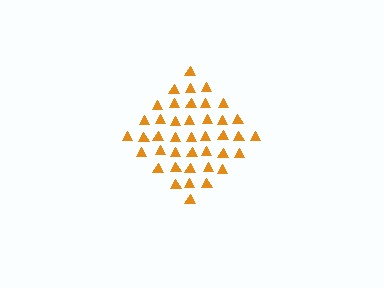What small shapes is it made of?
It is made of small triangles.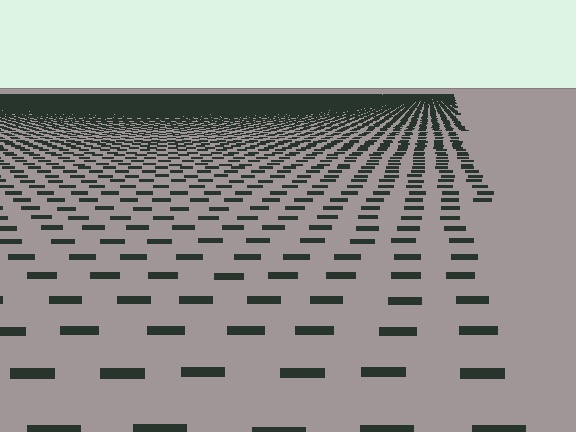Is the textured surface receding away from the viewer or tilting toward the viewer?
The surface is receding away from the viewer. Texture elements get smaller and denser toward the top.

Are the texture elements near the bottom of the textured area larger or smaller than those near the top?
Larger. Near the bottom, elements are closer to the viewer and appear at a bigger on-screen size.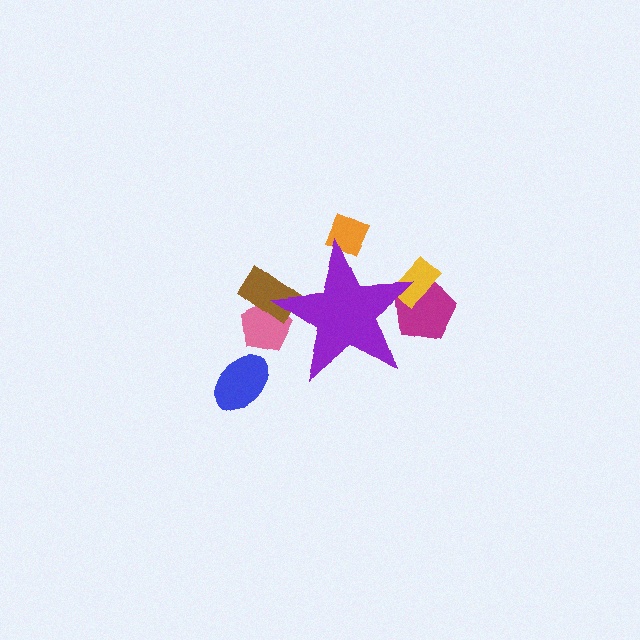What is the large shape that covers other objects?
A purple star.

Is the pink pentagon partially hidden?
Yes, the pink pentagon is partially hidden behind the purple star.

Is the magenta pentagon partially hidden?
Yes, the magenta pentagon is partially hidden behind the purple star.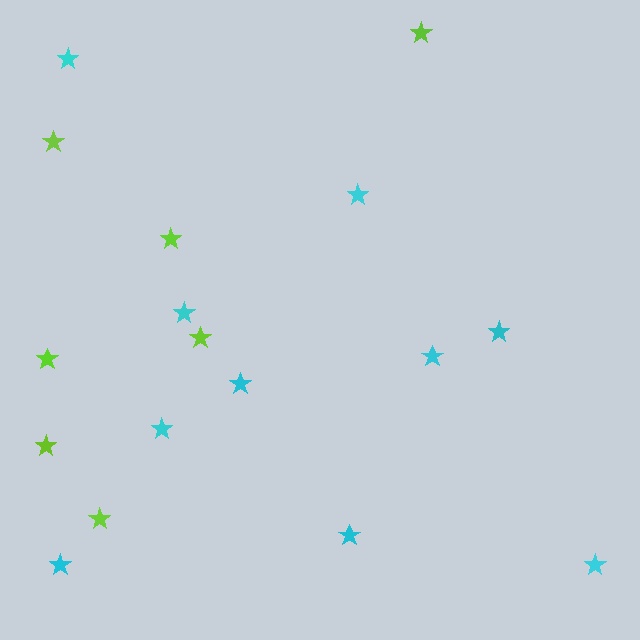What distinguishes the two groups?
There are 2 groups: one group of cyan stars (10) and one group of lime stars (7).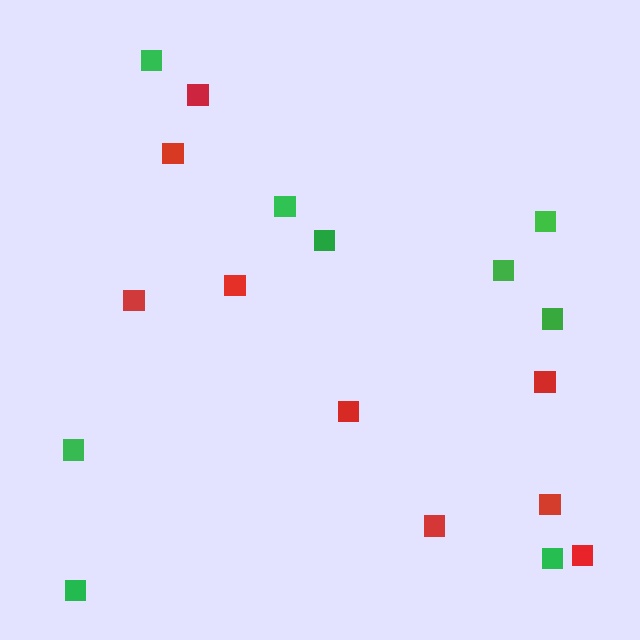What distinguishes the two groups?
There are 2 groups: one group of red squares (9) and one group of green squares (9).